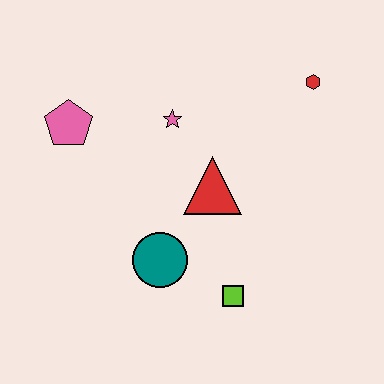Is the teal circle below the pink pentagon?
Yes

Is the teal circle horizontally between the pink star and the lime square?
No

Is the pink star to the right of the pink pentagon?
Yes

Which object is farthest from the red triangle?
The pink pentagon is farthest from the red triangle.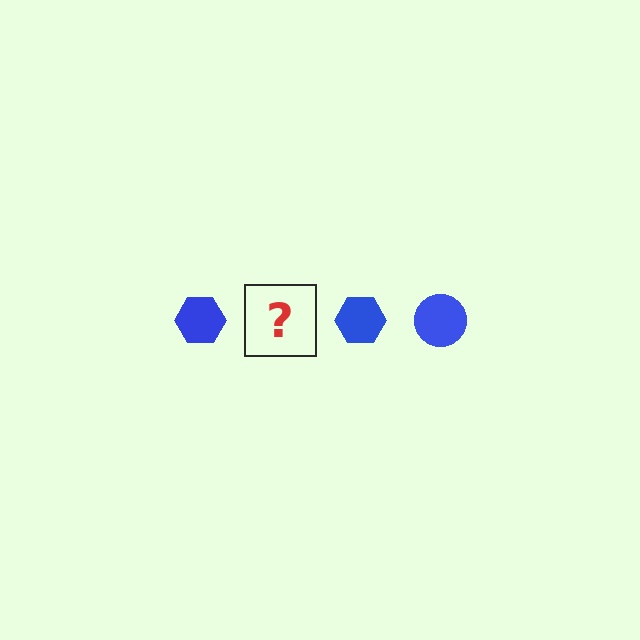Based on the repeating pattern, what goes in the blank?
The blank should be a blue circle.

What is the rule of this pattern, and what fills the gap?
The rule is that the pattern cycles through hexagon, circle shapes in blue. The gap should be filled with a blue circle.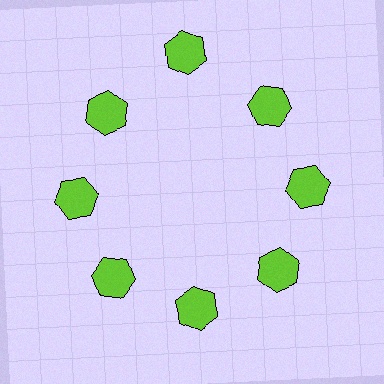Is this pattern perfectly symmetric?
No. The 8 lime hexagons are arranged in a ring, but one element near the 12 o'clock position is pushed outward from the center, breaking the 8-fold rotational symmetry.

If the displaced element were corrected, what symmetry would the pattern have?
It would have 8-fold rotational symmetry — the pattern would map onto itself every 45 degrees.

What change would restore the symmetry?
The symmetry would be restored by moving it inward, back onto the ring so that all 8 hexagons sit at equal angles and equal distance from the center.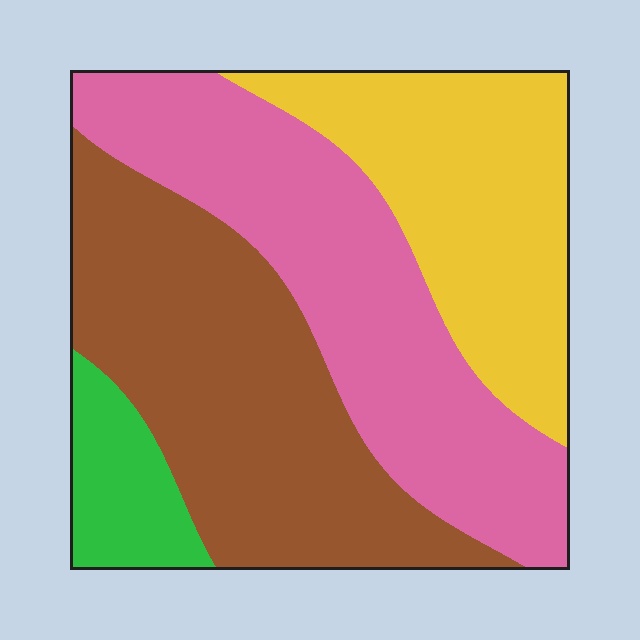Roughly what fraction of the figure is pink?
Pink covers 33% of the figure.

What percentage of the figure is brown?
Brown covers 34% of the figure.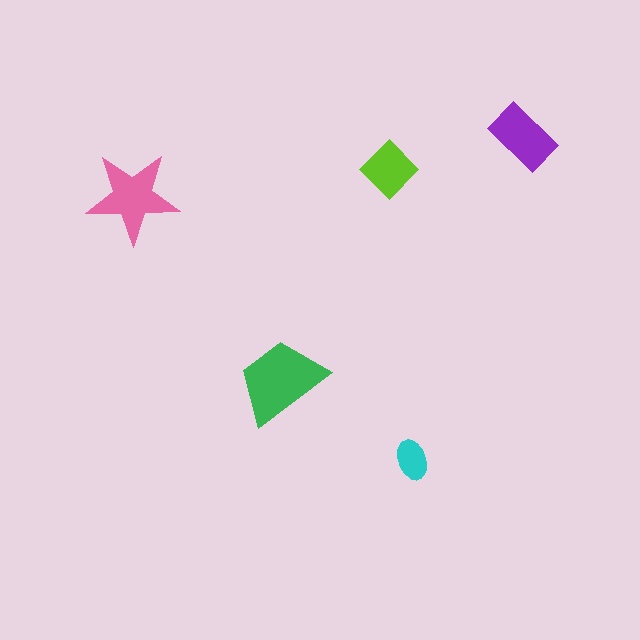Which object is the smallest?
The cyan ellipse.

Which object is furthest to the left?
The pink star is leftmost.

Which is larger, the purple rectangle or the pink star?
The pink star.